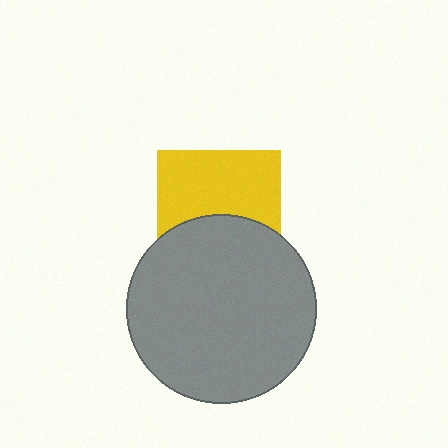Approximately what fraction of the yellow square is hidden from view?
Roughly 43% of the yellow square is hidden behind the gray circle.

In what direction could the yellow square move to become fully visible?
The yellow square could move up. That would shift it out from behind the gray circle entirely.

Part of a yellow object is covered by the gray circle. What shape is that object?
It is a square.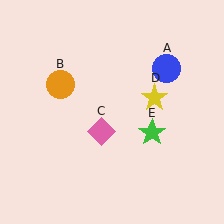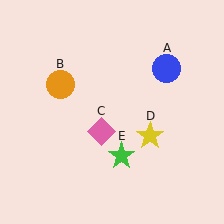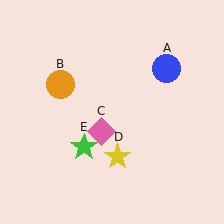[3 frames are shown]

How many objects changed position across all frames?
2 objects changed position: yellow star (object D), green star (object E).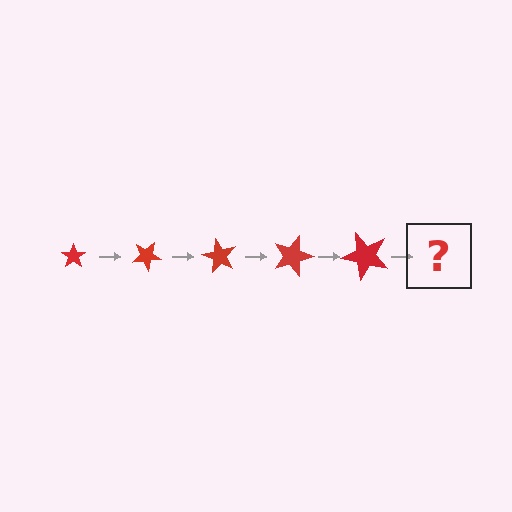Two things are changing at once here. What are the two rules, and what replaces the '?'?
The two rules are that the star grows larger each step and it rotates 30 degrees each step. The '?' should be a star, larger than the previous one and rotated 150 degrees from the start.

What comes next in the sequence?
The next element should be a star, larger than the previous one and rotated 150 degrees from the start.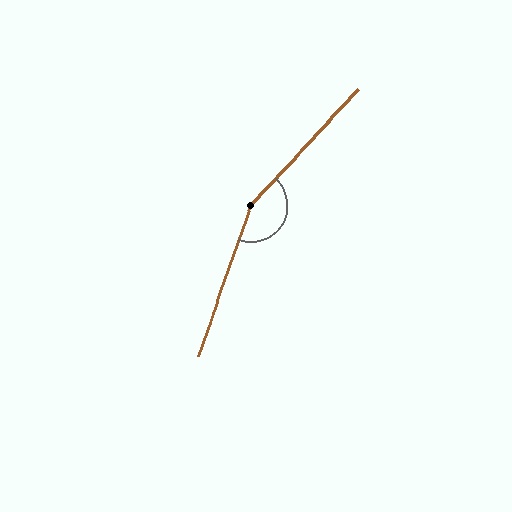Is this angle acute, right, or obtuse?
It is obtuse.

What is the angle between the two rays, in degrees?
Approximately 156 degrees.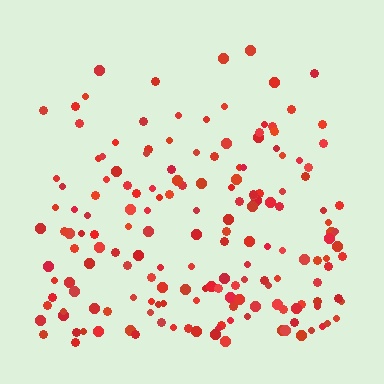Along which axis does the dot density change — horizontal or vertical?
Vertical.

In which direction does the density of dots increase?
From top to bottom, with the bottom side densest.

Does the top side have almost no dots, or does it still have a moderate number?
Still a moderate number, just noticeably fewer than the bottom.